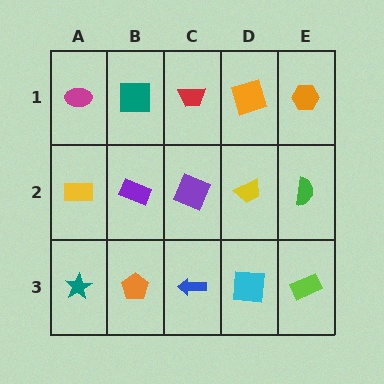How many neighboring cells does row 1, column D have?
3.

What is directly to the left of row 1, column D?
A red trapezoid.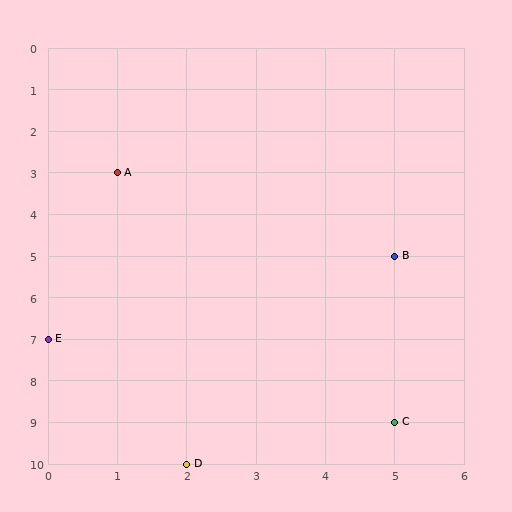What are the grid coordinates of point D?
Point D is at grid coordinates (2, 10).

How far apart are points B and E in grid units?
Points B and E are 5 columns and 2 rows apart (about 5.4 grid units diagonally).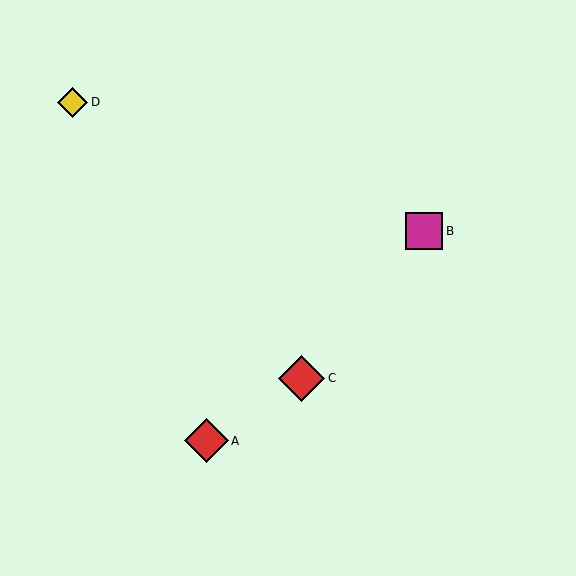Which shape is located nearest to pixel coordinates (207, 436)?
The red diamond (labeled A) at (206, 441) is nearest to that location.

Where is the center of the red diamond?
The center of the red diamond is at (206, 441).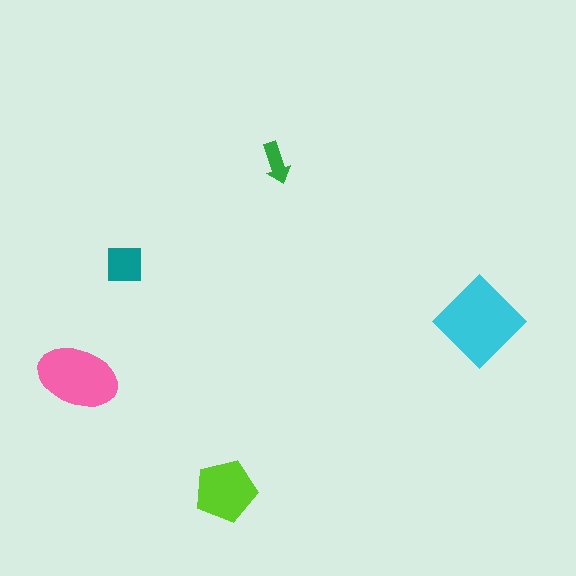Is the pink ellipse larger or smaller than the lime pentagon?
Larger.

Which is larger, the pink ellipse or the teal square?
The pink ellipse.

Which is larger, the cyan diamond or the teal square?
The cyan diamond.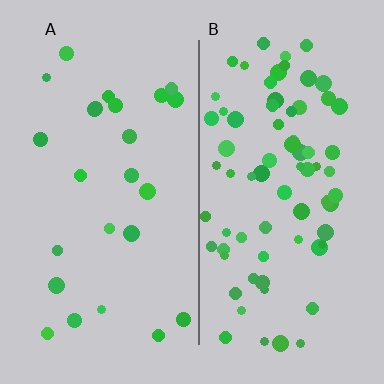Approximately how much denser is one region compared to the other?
Approximately 3.0× — region B over region A.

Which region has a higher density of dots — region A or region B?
B (the right).